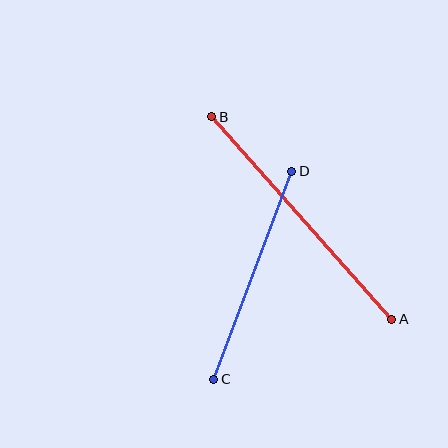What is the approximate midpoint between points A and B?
The midpoint is at approximately (302, 218) pixels.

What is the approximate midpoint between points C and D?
The midpoint is at approximately (253, 275) pixels.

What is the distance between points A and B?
The distance is approximately 271 pixels.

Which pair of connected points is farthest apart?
Points A and B are farthest apart.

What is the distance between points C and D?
The distance is approximately 222 pixels.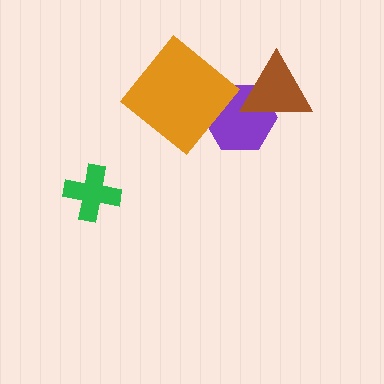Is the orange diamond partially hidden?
No, no other shape covers it.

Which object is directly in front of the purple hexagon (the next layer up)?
The orange diamond is directly in front of the purple hexagon.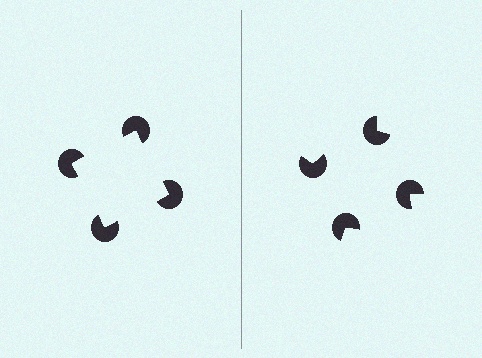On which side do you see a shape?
An illusory square appears on the left side. On the right side the wedge cuts are rotated, so no coherent shape forms.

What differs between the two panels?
The pac-man discs are positioned identically on both sides; only the wedge orientations differ. On the left they align to a square; on the right they are misaligned.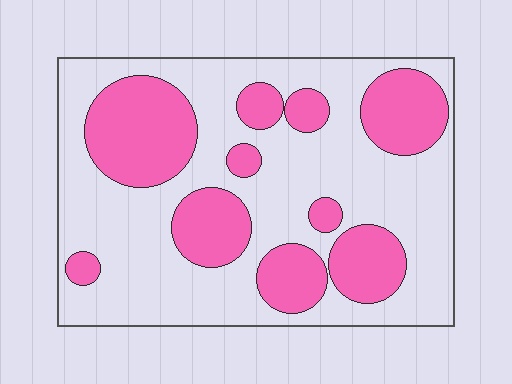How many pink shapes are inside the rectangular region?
10.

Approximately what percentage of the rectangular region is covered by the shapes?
Approximately 35%.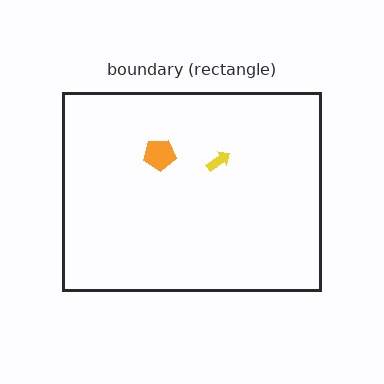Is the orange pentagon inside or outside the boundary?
Inside.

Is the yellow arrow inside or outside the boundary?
Inside.